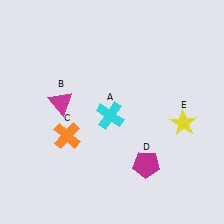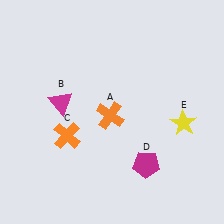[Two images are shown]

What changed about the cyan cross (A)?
In Image 1, A is cyan. In Image 2, it changed to orange.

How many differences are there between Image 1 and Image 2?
There is 1 difference between the two images.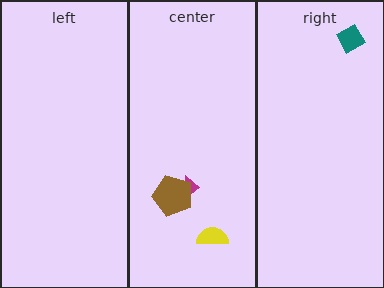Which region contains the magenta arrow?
The center region.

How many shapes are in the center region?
3.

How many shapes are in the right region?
1.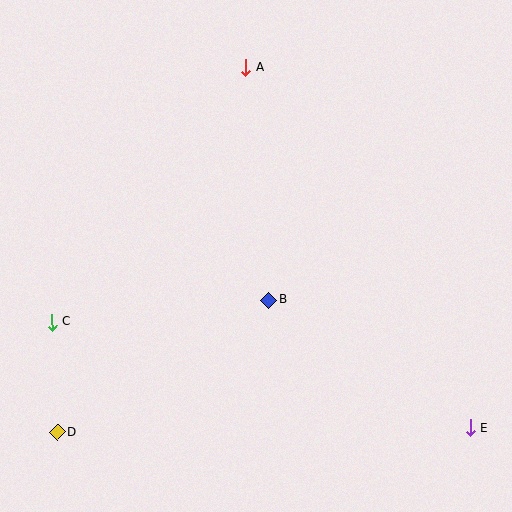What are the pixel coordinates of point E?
Point E is at (470, 428).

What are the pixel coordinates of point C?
Point C is at (52, 322).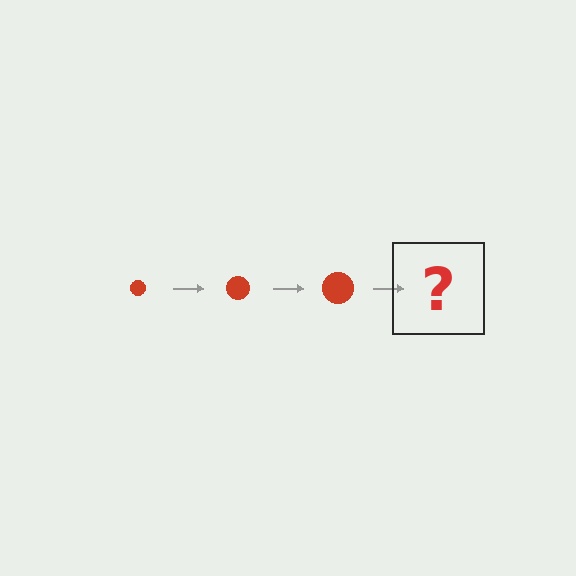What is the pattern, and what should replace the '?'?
The pattern is that the circle gets progressively larger each step. The '?' should be a red circle, larger than the previous one.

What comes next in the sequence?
The next element should be a red circle, larger than the previous one.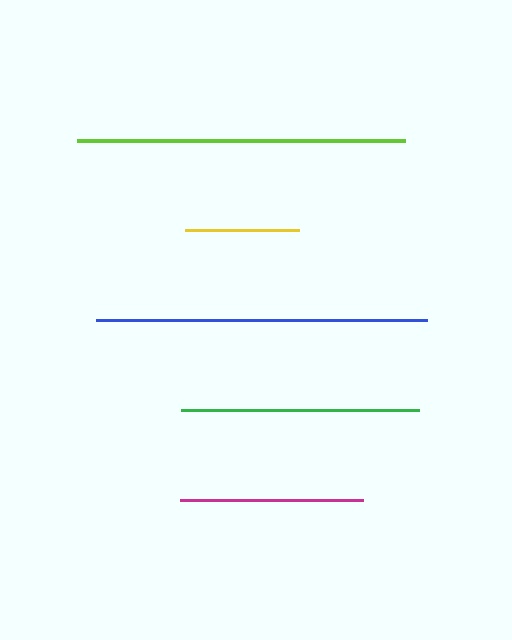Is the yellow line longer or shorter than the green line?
The green line is longer than the yellow line.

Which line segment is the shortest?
The yellow line is the shortest at approximately 114 pixels.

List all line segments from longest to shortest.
From longest to shortest: blue, lime, green, magenta, yellow.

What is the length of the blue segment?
The blue segment is approximately 331 pixels long.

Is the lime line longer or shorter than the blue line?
The blue line is longer than the lime line.